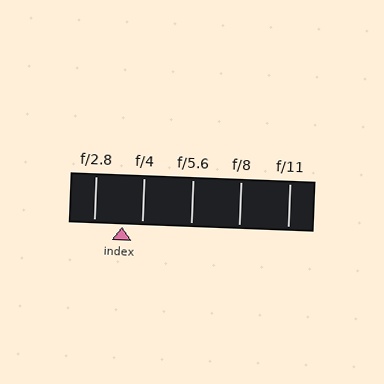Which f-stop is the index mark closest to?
The index mark is closest to f/4.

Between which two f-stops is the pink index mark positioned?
The index mark is between f/2.8 and f/4.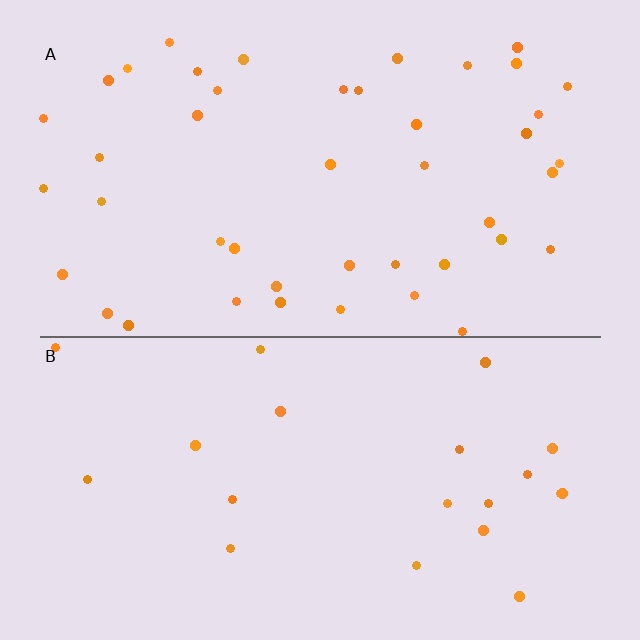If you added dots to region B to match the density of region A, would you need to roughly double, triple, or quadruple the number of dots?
Approximately double.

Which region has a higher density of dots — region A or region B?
A (the top).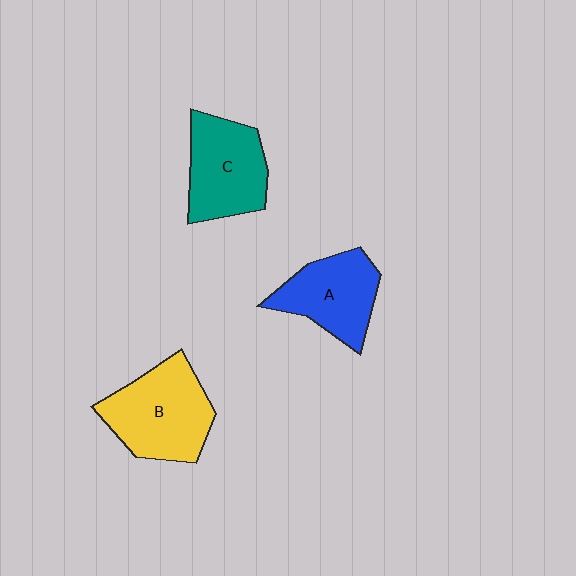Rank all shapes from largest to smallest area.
From largest to smallest: B (yellow), C (teal), A (blue).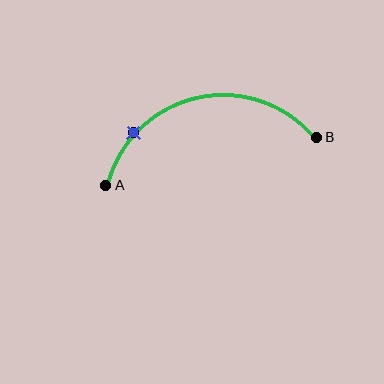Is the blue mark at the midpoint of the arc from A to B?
No. The blue mark lies on the arc but is closer to endpoint A. The arc midpoint would be at the point on the curve equidistant along the arc from both A and B.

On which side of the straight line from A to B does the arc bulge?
The arc bulges above the straight line connecting A and B.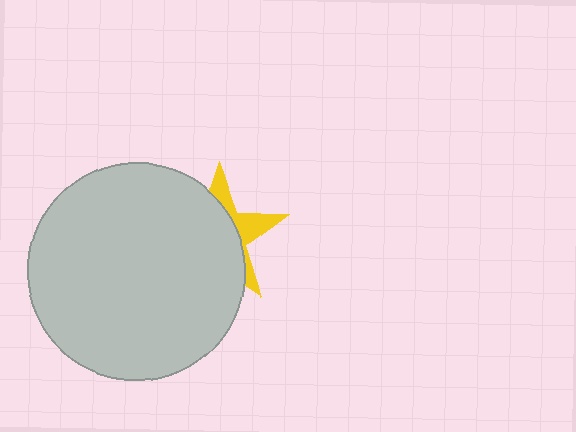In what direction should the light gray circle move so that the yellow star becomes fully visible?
The light gray circle should move left. That is the shortest direction to clear the overlap and leave the yellow star fully visible.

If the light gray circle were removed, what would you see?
You would see the complete yellow star.